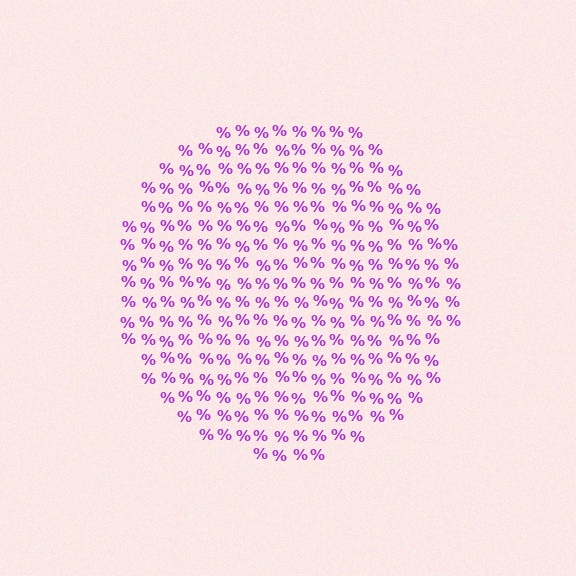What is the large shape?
The large shape is a circle.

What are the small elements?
The small elements are percent signs.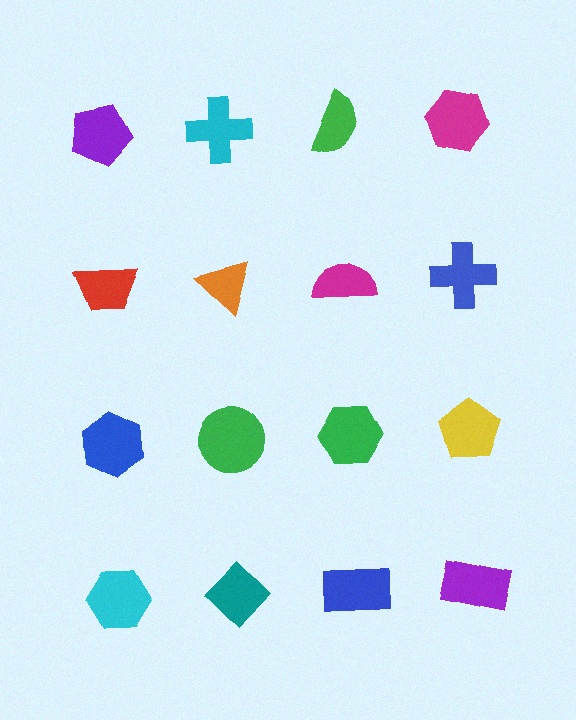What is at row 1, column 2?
A cyan cross.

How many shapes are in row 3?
4 shapes.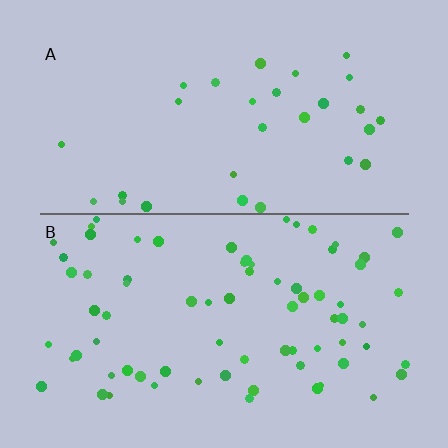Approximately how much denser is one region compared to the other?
Approximately 2.4× — region B over region A.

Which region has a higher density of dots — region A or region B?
B (the bottom).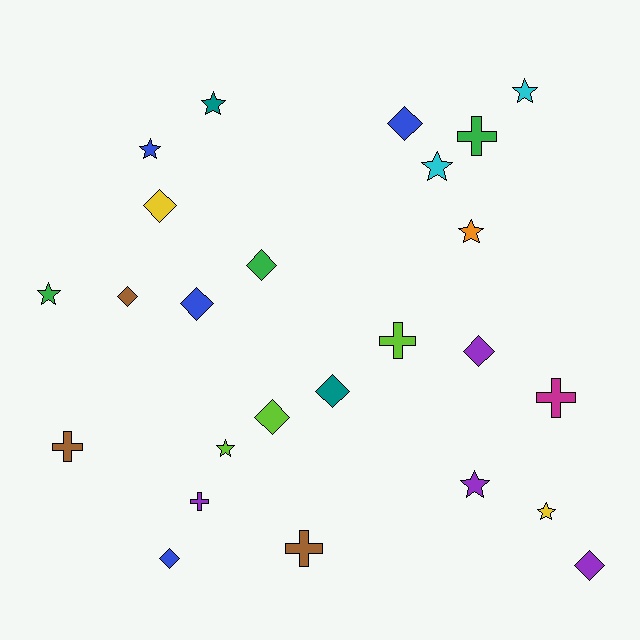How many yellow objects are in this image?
There are 2 yellow objects.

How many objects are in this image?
There are 25 objects.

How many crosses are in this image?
There are 6 crosses.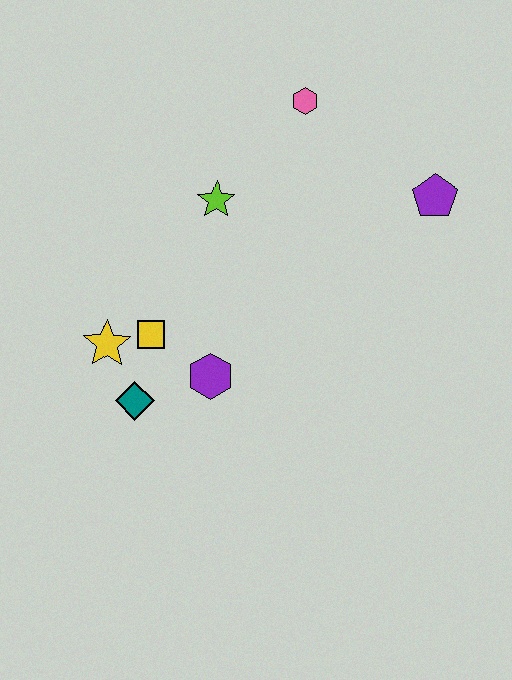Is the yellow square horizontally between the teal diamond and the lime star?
Yes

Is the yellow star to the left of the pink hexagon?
Yes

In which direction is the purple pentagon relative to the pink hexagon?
The purple pentagon is to the right of the pink hexagon.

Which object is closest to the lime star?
The pink hexagon is closest to the lime star.